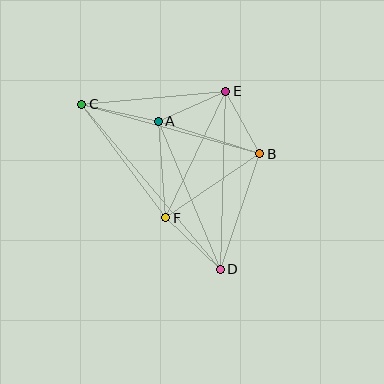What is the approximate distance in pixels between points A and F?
The distance between A and F is approximately 97 pixels.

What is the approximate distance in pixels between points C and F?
The distance between C and F is approximately 141 pixels.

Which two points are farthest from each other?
Points C and D are farthest from each other.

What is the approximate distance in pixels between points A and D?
The distance between A and D is approximately 161 pixels.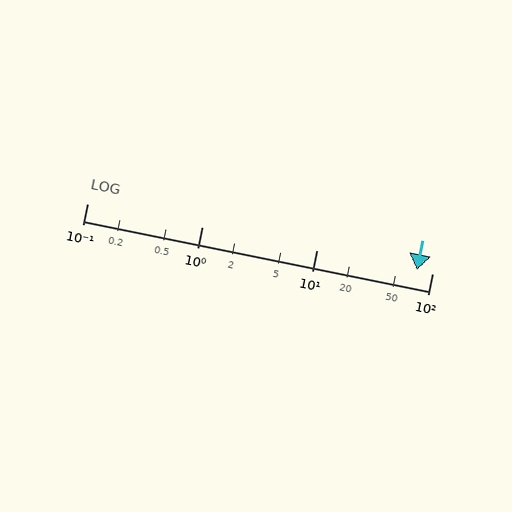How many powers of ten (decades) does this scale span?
The scale spans 3 decades, from 0.1 to 100.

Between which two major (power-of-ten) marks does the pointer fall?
The pointer is between 10 and 100.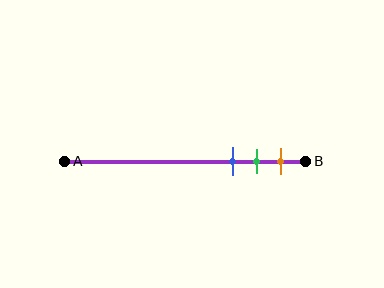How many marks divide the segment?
There are 3 marks dividing the segment.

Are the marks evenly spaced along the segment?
Yes, the marks are approximately evenly spaced.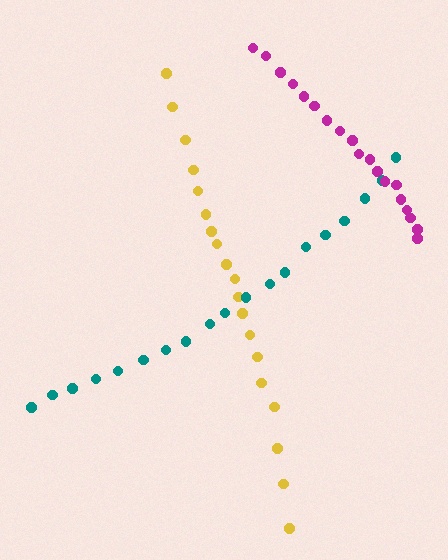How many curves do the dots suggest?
There are 3 distinct paths.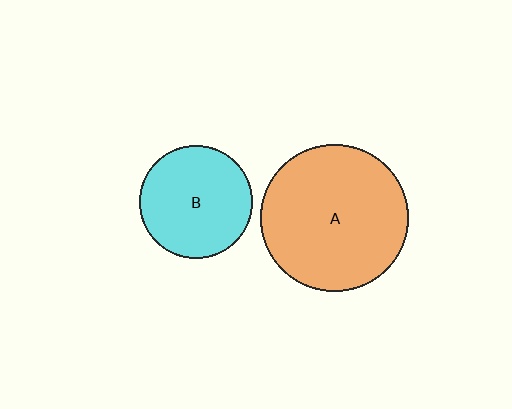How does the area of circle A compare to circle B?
Approximately 1.7 times.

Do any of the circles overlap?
No, none of the circles overlap.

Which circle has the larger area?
Circle A (orange).